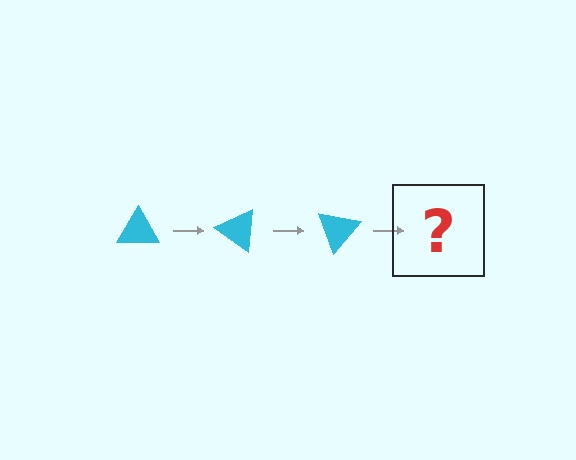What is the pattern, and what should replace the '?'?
The pattern is that the triangle rotates 35 degrees each step. The '?' should be a cyan triangle rotated 105 degrees.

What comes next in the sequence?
The next element should be a cyan triangle rotated 105 degrees.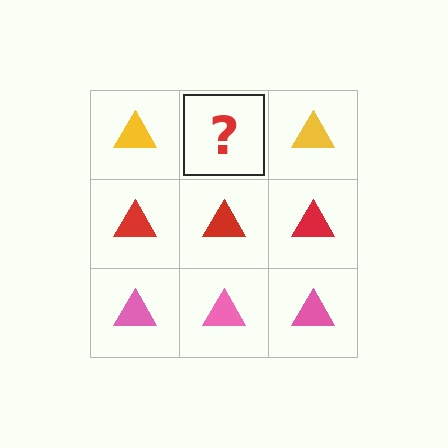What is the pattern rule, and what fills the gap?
The rule is that each row has a consistent color. The gap should be filled with a yellow triangle.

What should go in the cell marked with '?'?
The missing cell should contain a yellow triangle.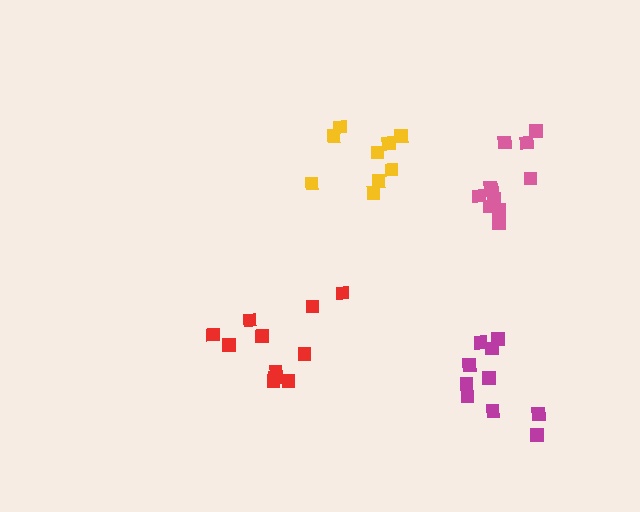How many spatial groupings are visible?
There are 4 spatial groupings.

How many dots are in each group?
Group 1: 12 dots, Group 2: 11 dots, Group 3: 9 dots, Group 4: 10 dots (42 total).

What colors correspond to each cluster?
The clusters are colored: red, pink, yellow, magenta.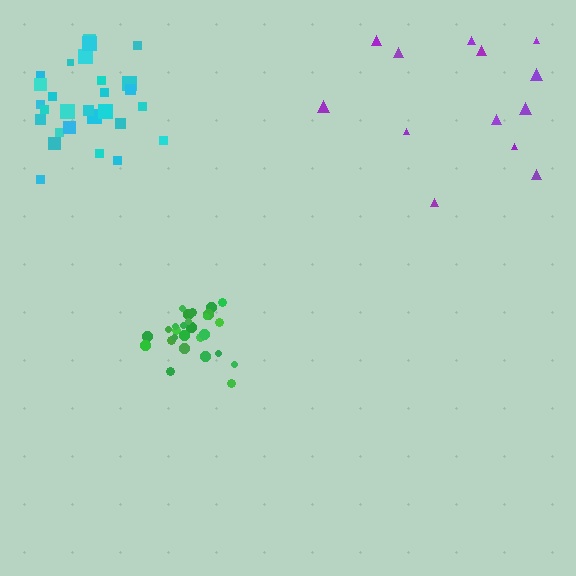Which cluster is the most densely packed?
Green.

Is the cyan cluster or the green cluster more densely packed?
Green.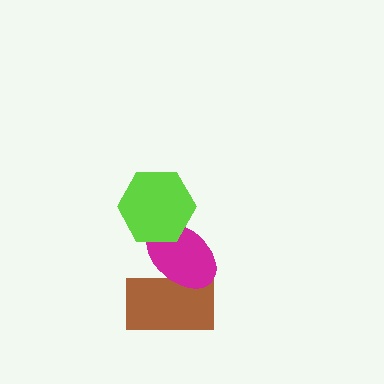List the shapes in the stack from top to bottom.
From top to bottom: the lime hexagon, the magenta ellipse, the brown rectangle.